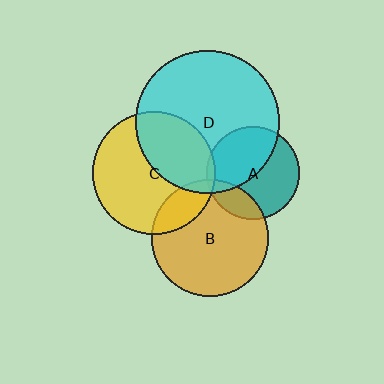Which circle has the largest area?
Circle D (cyan).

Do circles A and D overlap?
Yes.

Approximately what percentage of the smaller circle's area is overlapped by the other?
Approximately 50%.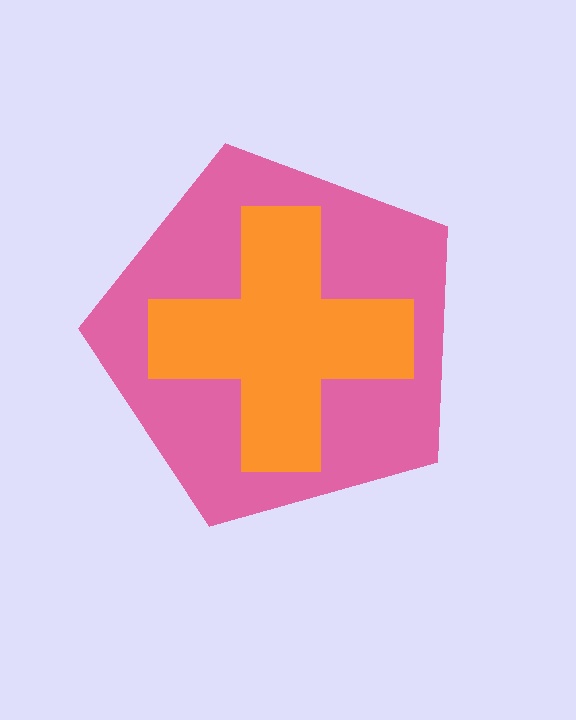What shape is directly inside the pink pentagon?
The orange cross.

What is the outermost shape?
The pink pentagon.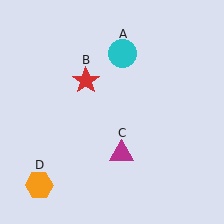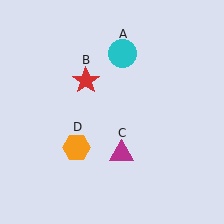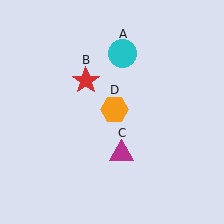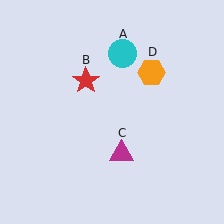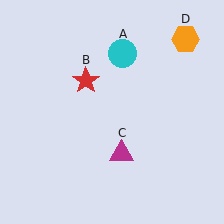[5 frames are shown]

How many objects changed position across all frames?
1 object changed position: orange hexagon (object D).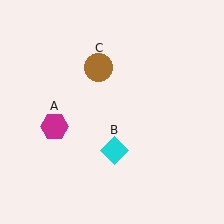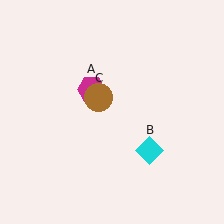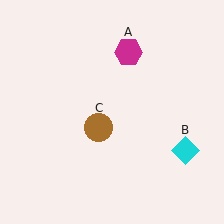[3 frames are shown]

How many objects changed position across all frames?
3 objects changed position: magenta hexagon (object A), cyan diamond (object B), brown circle (object C).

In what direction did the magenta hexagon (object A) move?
The magenta hexagon (object A) moved up and to the right.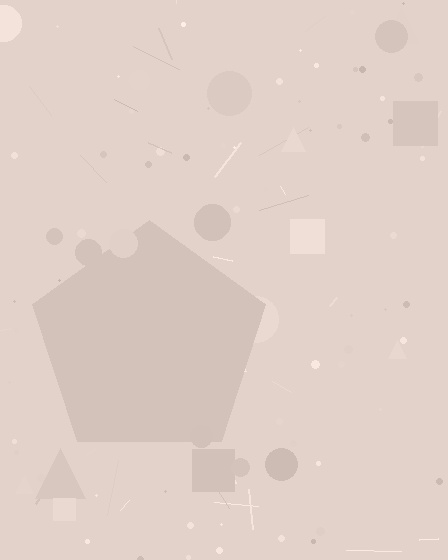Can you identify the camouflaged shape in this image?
The camouflaged shape is a pentagon.